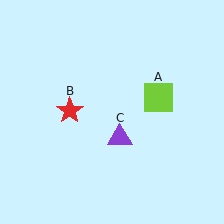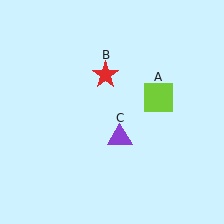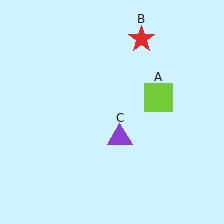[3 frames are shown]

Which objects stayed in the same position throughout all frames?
Lime square (object A) and purple triangle (object C) remained stationary.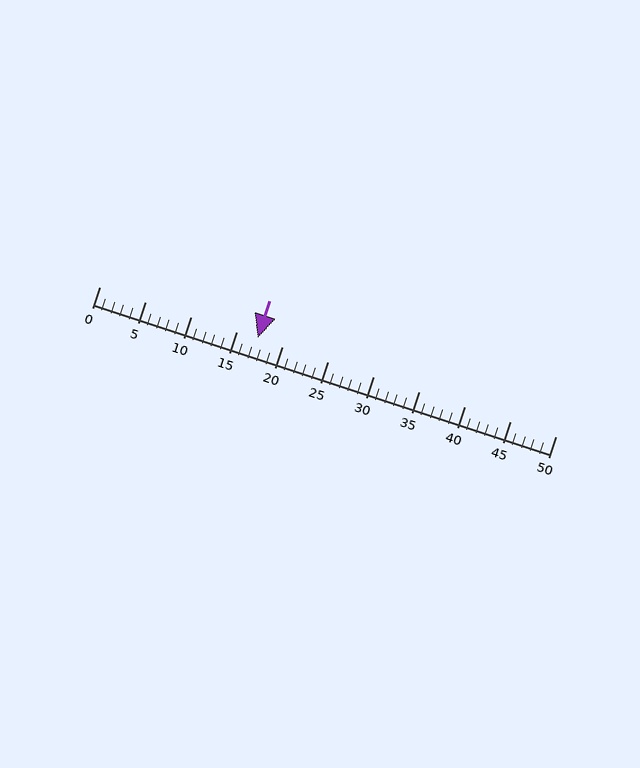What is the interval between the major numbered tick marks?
The major tick marks are spaced 5 units apart.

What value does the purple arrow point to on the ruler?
The purple arrow points to approximately 17.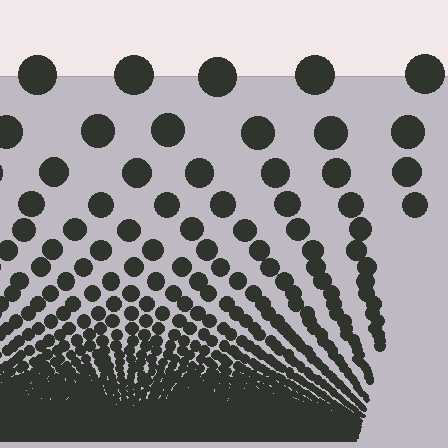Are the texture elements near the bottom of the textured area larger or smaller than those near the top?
Smaller. The gradient is inverted — elements near the bottom are smaller and denser.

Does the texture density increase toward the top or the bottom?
Density increases toward the bottom.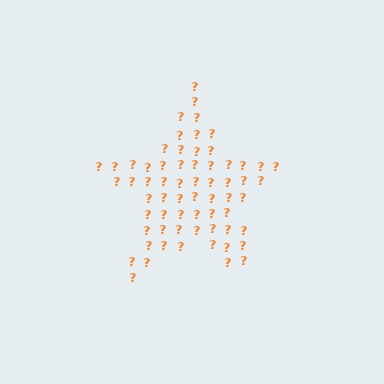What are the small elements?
The small elements are question marks.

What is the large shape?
The large shape is a star.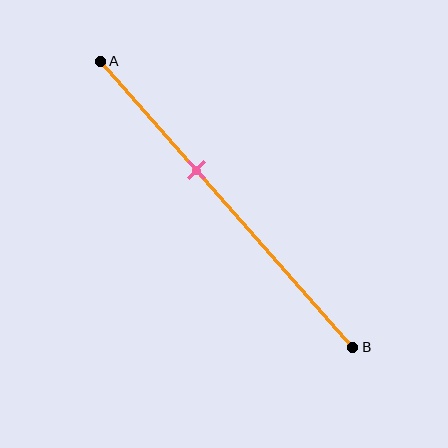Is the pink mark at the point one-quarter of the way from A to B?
No, the mark is at about 40% from A, not at the 25% one-quarter point.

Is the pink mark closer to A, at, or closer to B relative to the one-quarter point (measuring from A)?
The pink mark is closer to point B than the one-quarter point of segment AB.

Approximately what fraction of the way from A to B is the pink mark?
The pink mark is approximately 40% of the way from A to B.